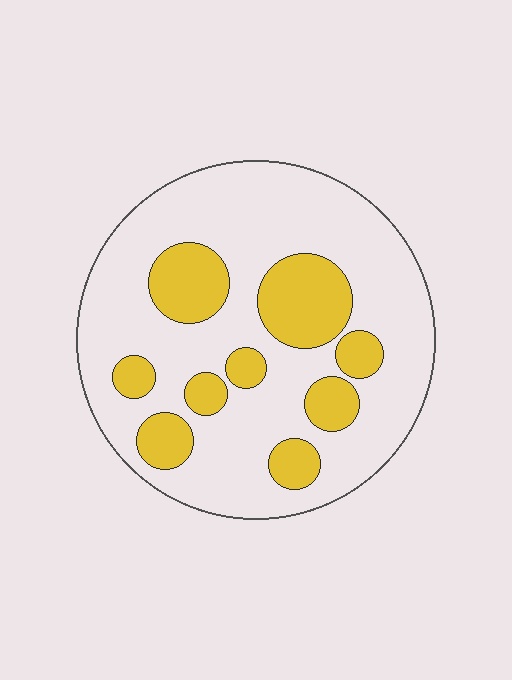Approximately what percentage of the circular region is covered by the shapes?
Approximately 25%.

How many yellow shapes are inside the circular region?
9.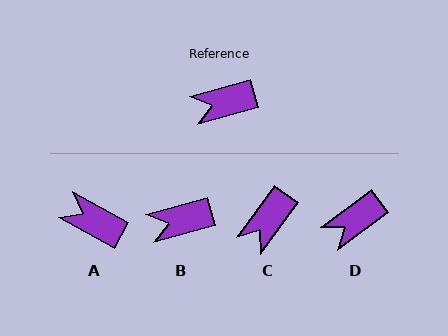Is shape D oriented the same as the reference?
No, it is off by about 21 degrees.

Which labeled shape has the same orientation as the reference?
B.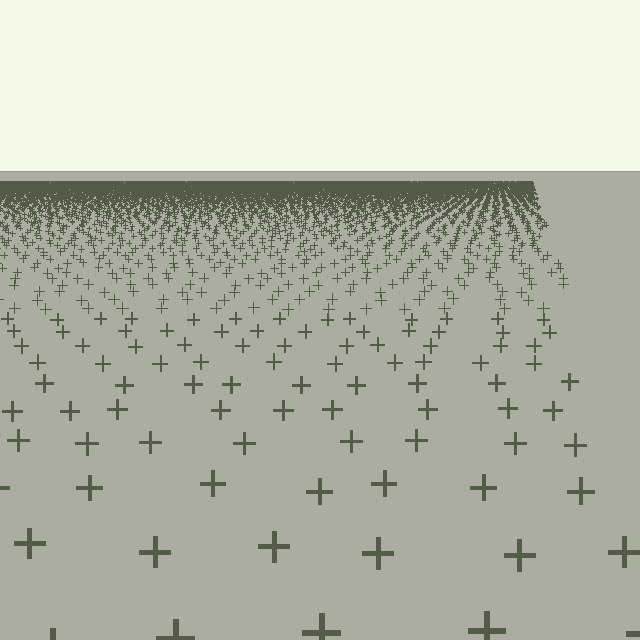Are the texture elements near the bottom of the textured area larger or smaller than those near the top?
Larger. Near the bottom, elements are closer to the viewer and appear at a bigger on-screen size.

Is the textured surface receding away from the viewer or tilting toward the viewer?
The surface is receding away from the viewer. Texture elements get smaller and denser toward the top.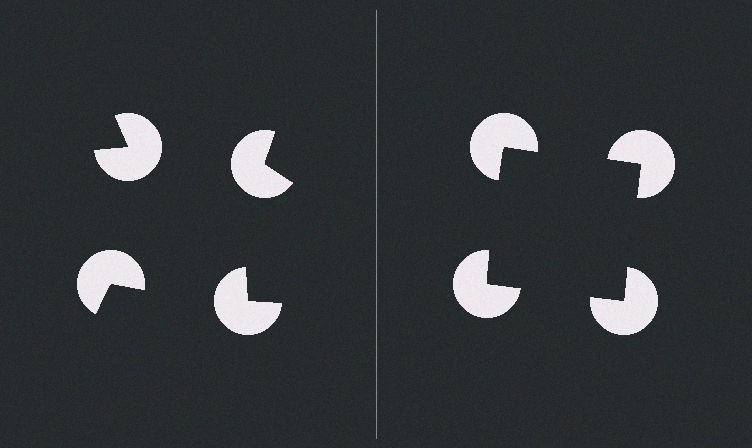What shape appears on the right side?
An illusory square.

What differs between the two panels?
The pac-man discs are positioned identically on both sides; only the wedge orientations differ. On the right they align to a square; on the left they are misaligned.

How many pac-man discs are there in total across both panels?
8 — 4 on each side.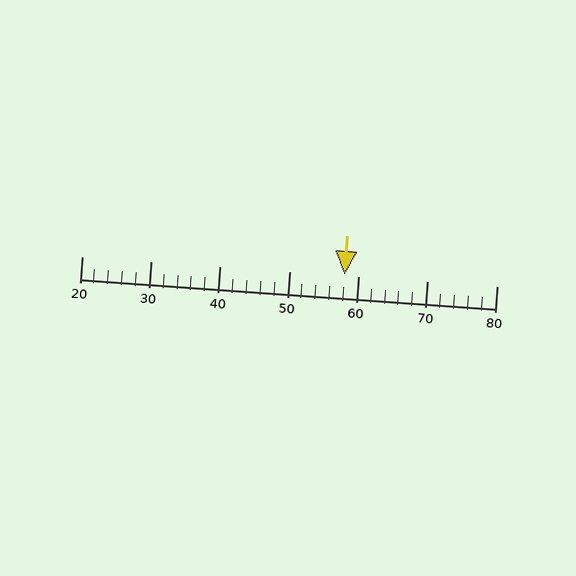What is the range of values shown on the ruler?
The ruler shows values from 20 to 80.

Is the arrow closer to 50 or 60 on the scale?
The arrow is closer to 60.